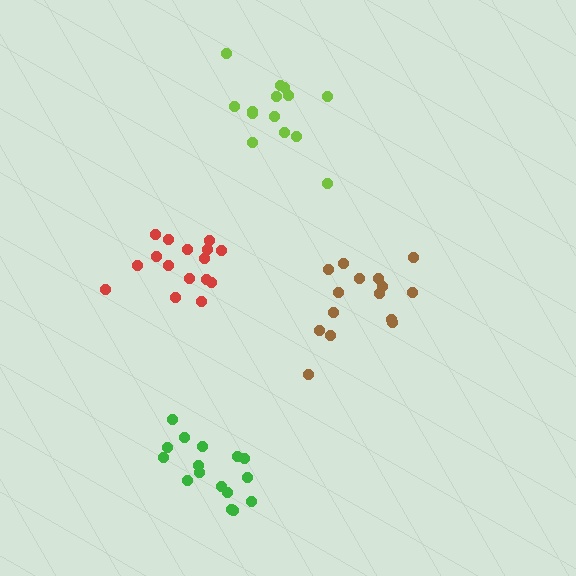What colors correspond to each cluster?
The clusters are colored: brown, lime, green, red.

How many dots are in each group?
Group 1: 15 dots, Group 2: 14 dots, Group 3: 16 dots, Group 4: 16 dots (61 total).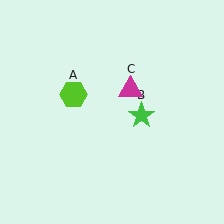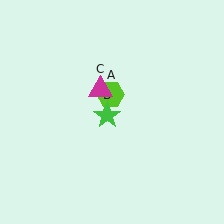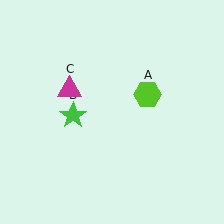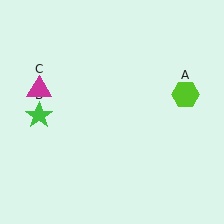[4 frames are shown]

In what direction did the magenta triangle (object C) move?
The magenta triangle (object C) moved left.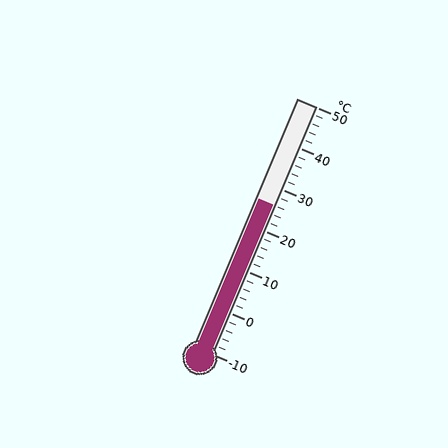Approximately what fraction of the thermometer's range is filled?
The thermometer is filled to approximately 60% of its range.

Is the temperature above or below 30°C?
The temperature is below 30°C.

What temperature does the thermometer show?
The thermometer shows approximately 26°C.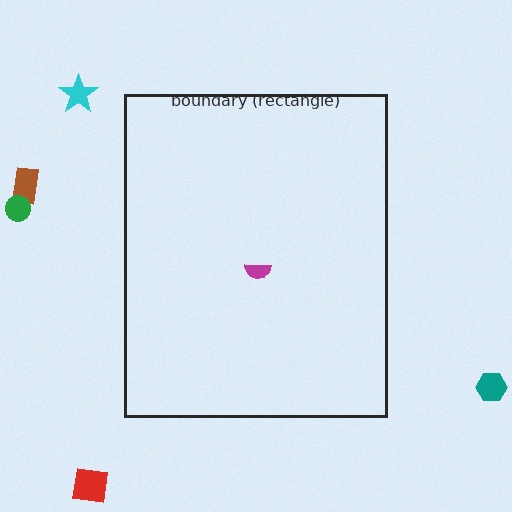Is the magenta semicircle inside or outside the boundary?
Inside.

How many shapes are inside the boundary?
1 inside, 5 outside.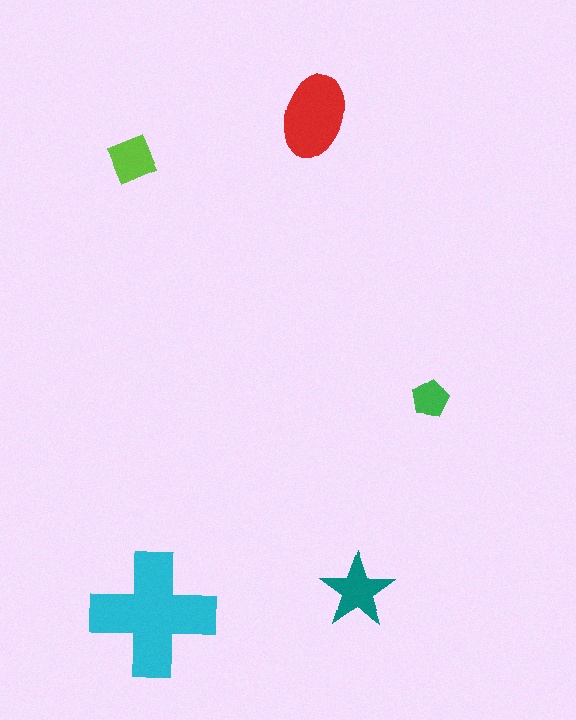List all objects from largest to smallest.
The cyan cross, the red ellipse, the teal star, the lime diamond, the green pentagon.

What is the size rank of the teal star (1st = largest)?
3rd.